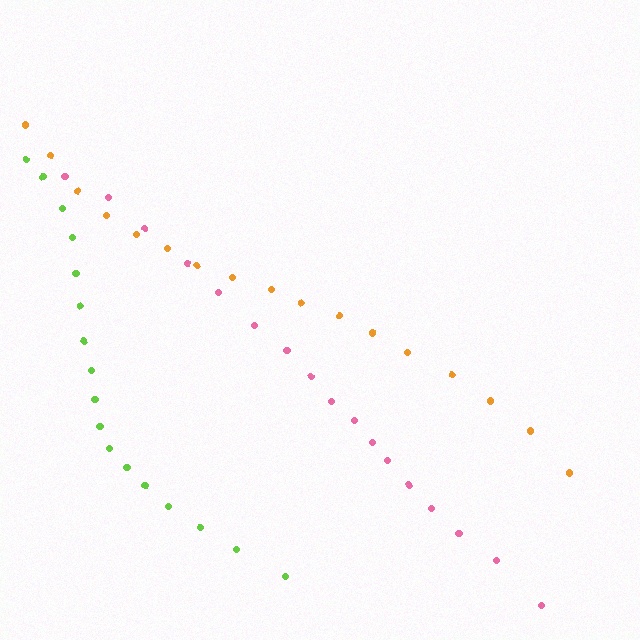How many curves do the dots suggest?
There are 3 distinct paths.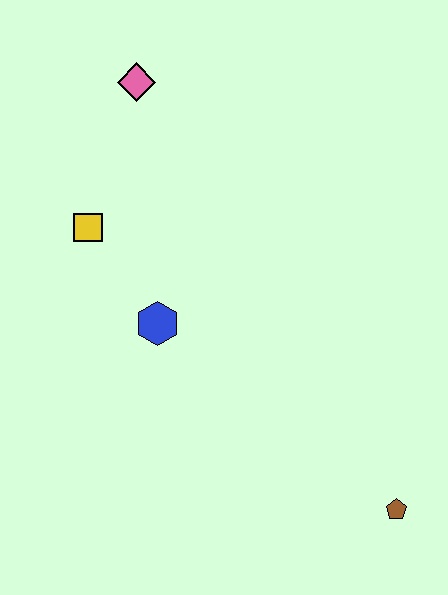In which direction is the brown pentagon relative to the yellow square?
The brown pentagon is to the right of the yellow square.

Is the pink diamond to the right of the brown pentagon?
No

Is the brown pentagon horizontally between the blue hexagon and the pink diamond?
No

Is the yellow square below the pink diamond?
Yes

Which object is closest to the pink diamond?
The yellow square is closest to the pink diamond.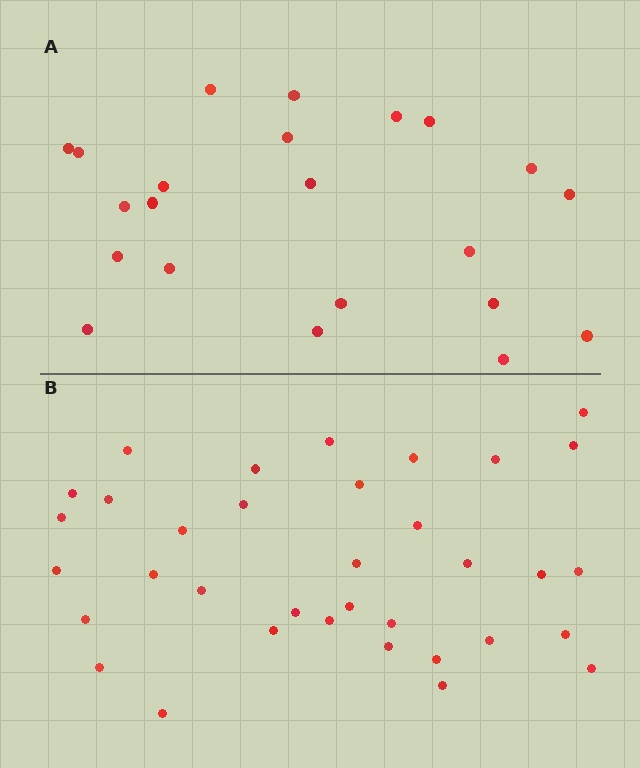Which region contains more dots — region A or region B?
Region B (the bottom region) has more dots.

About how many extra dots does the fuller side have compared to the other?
Region B has approximately 15 more dots than region A.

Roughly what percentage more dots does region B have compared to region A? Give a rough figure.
About 60% more.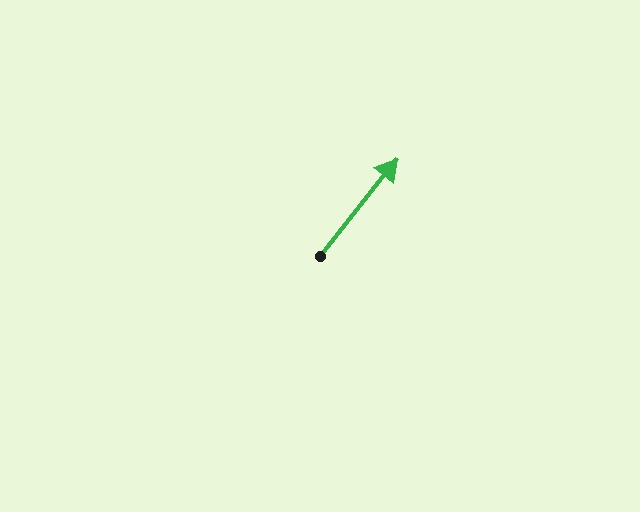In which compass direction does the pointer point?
Northeast.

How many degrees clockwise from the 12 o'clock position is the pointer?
Approximately 38 degrees.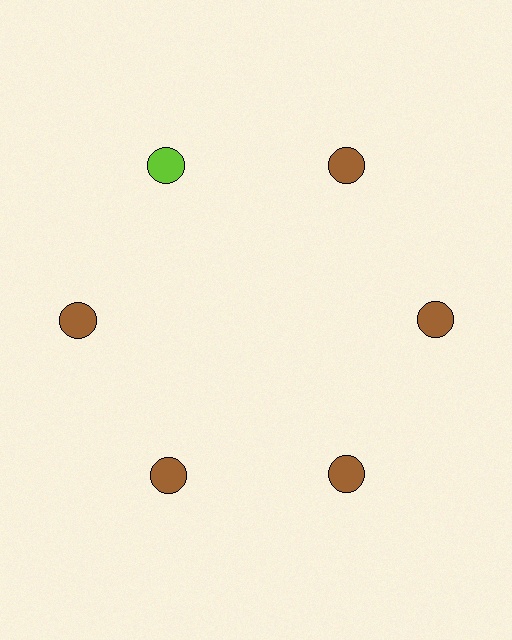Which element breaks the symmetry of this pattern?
The lime circle at roughly the 11 o'clock position breaks the symmetry. All other shapes are brown circles.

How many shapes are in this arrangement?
There are 6 shapes arranged in a ring pattern.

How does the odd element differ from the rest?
It has a different color: lime instead of brown.